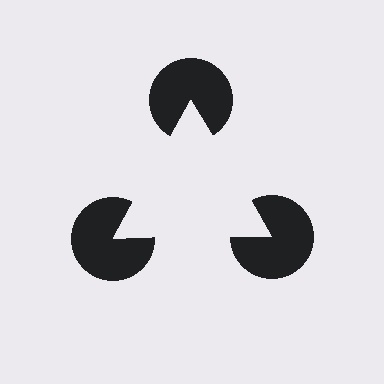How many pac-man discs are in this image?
There are 3 — one at each vertex of the illusory triangle.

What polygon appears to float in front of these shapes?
An illusory triangle — its edges are inferred from the aligned wedge cuts in the pac-man discs, not physically drawn.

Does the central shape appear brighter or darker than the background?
It typically appears slightly brighter than the background, even though no actual brightness change is drawn.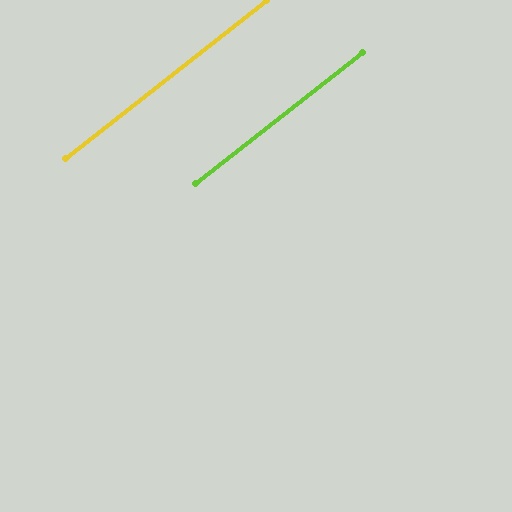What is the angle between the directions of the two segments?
Approximately 0 degrees.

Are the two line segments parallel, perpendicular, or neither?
Parallel — their directions differ by only 0.2°.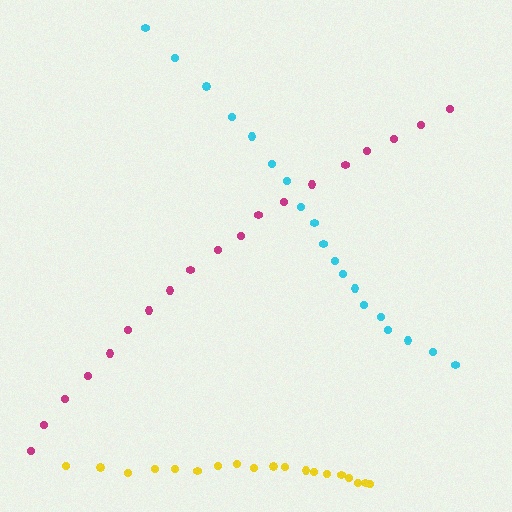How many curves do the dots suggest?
There are 3 distinct paths.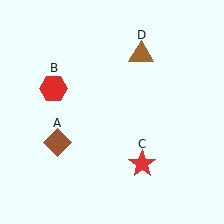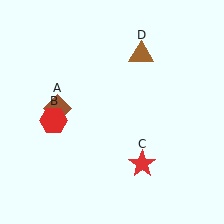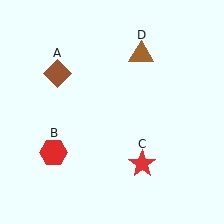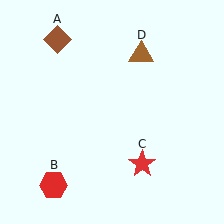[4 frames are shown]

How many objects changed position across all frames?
2 objects changed position: brown diamond (object A), red hexagon (object B).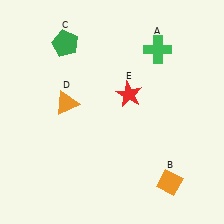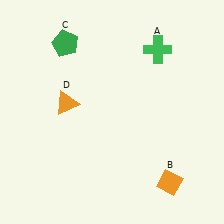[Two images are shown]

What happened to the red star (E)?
The red star (E) was removed in Image 2. It was in the top-right area of Image 1.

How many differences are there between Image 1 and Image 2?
There is 1 difference between the two images.